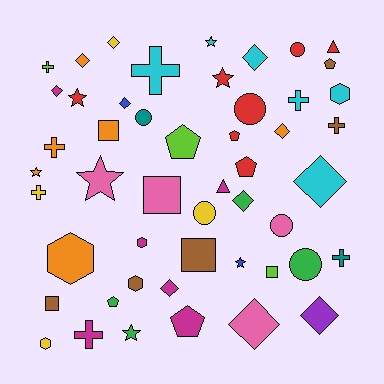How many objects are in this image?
There are 50 objects.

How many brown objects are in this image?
There are 5 brown objects.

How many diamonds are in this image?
There are 11 diamonds.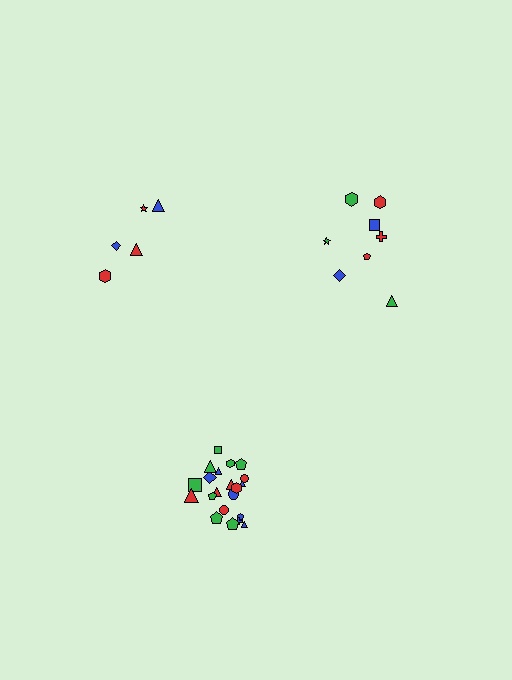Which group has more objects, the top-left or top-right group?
The top-right group.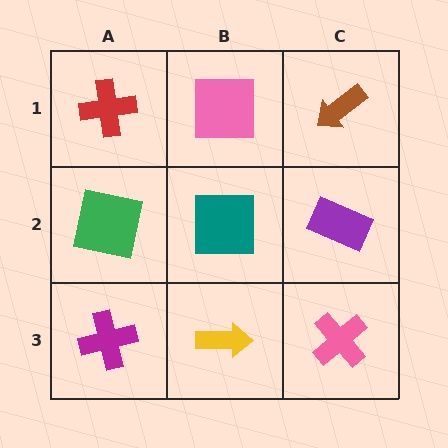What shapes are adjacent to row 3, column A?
A green square (row 2, column A), a yellow arrow (row 3, column B).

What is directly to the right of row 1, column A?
A pink square.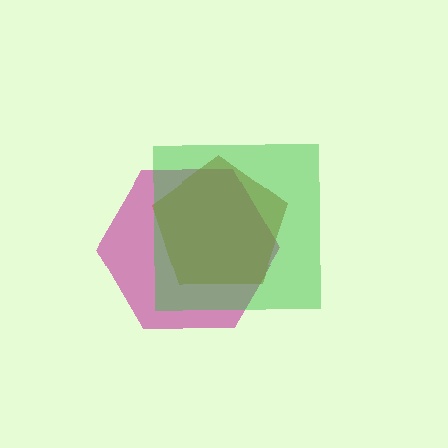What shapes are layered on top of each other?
The layered shapes are: a magenta hexagon, a brown pentagon, a green square.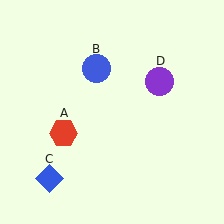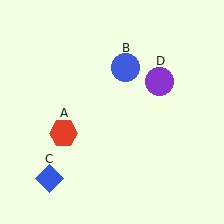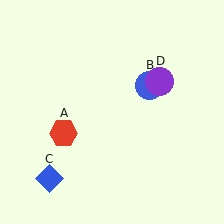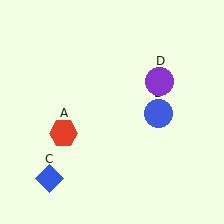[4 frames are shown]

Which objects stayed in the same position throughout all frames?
Red hexagon (object A) and blue diamond (object C) and purple circle (object D) remained stationary.